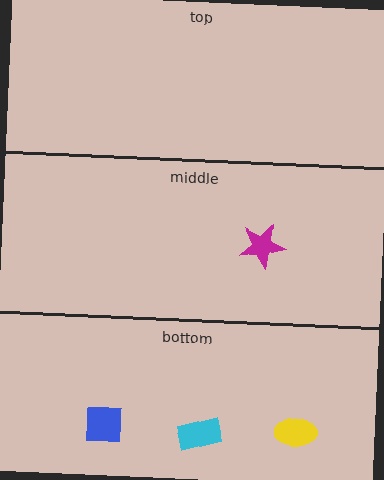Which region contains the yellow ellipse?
The bottom region.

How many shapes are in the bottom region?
3.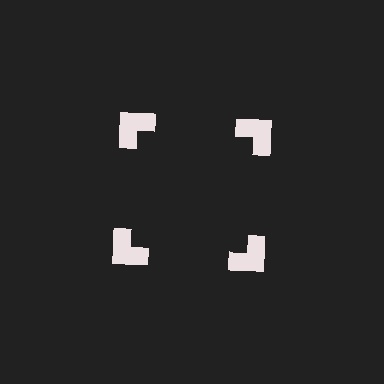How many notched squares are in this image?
There are 4 — one at each vertex of the illusory square.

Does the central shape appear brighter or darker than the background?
It typically appears slightly darker than the background, even though no actual brightness change is drawn.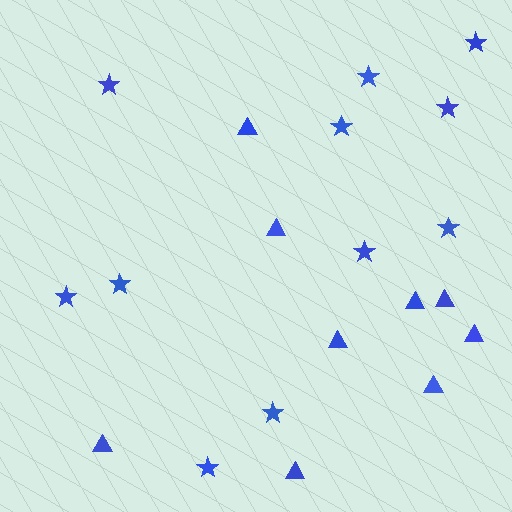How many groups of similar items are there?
There are 2 groups: one group of stars (11) and one group of triangles (9).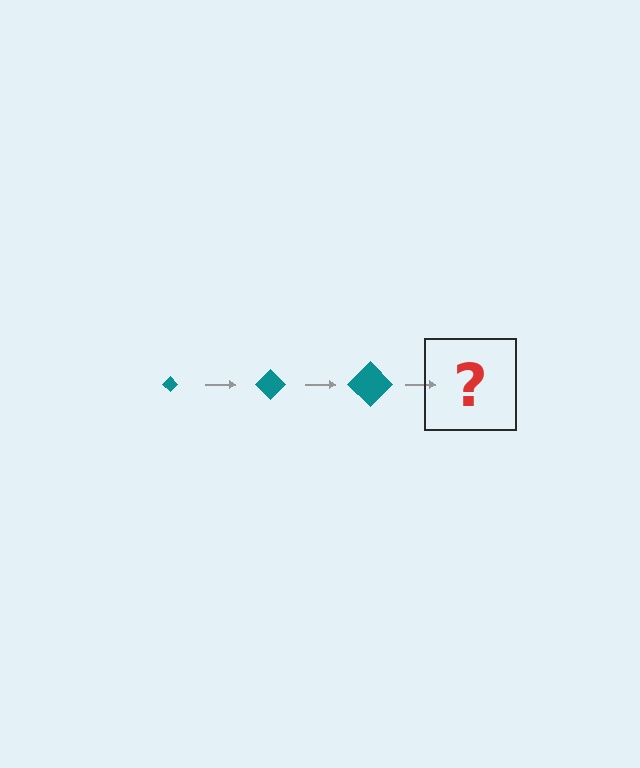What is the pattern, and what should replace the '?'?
The pattern is that the diamond gets progressively larger each step. The '?' should be a teal diamond, larger than the previous one.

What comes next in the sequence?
The next element should be a teal diamond, larger than the previous one.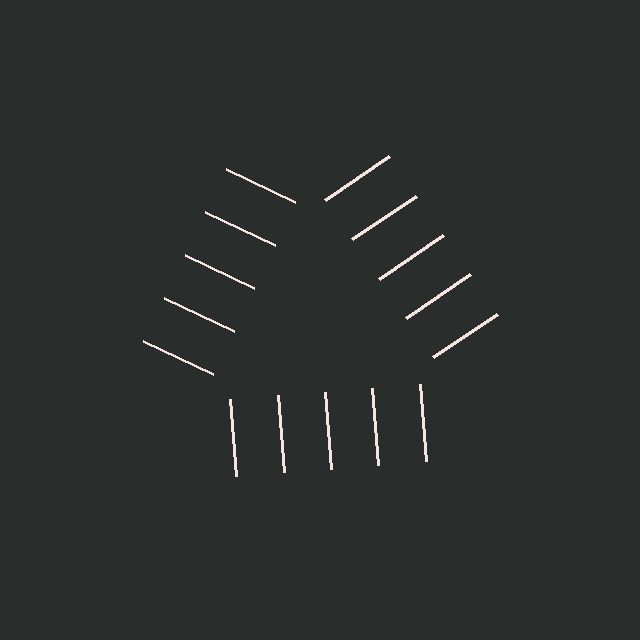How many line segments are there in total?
15 — 5 along each of the 3 edges.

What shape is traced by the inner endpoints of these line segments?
An illusory triangle — the line segments terminate on its edges but no continuous stroke is drawn.